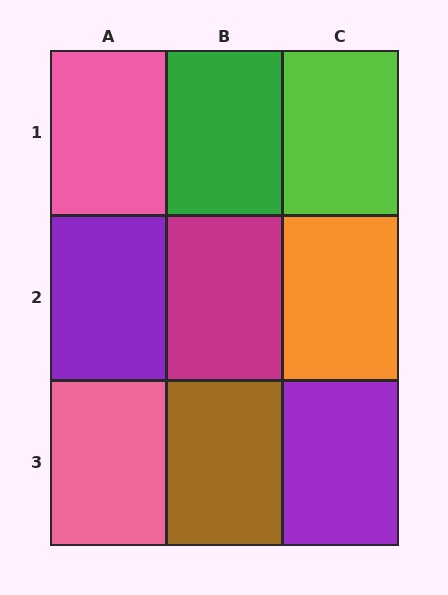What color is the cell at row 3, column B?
Brown.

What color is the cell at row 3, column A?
Pink.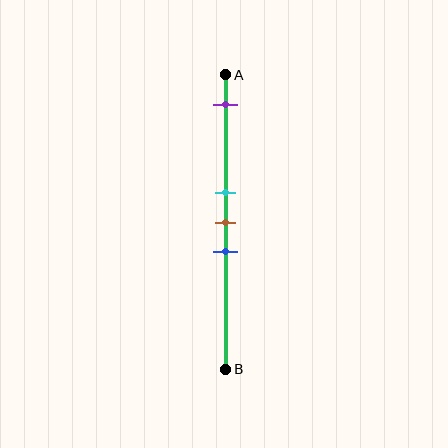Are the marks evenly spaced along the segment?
No, the marks are not evenly spaced.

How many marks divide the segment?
There are 4 marks dividing the segment.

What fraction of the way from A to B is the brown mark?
The brown mark is approximately 50% (0.5) of the way from A to B.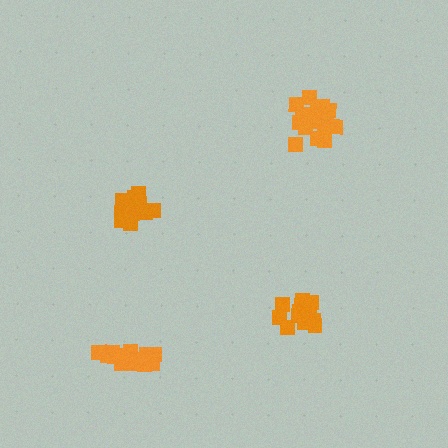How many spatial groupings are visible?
There are 4 spatial groupings.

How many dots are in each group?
Group 1: 18 dots, Group 2: 15 dots, Group 3: 17 dots, Group 4: 18 dots (68 total).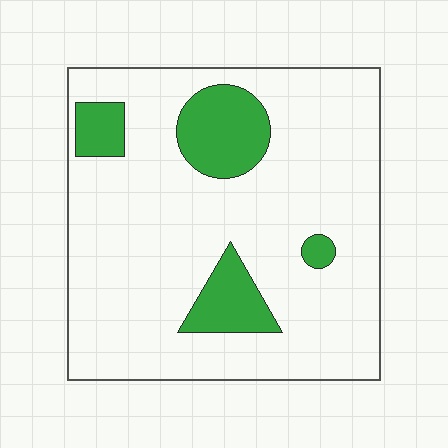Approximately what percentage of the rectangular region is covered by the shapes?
Approximately 15%.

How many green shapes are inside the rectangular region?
4.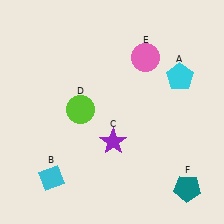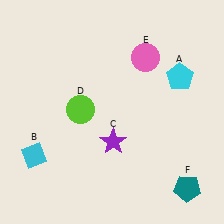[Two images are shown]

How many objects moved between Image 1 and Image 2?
1 object moved between the two images.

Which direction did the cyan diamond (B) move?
The cyan diamond (B) moved up.